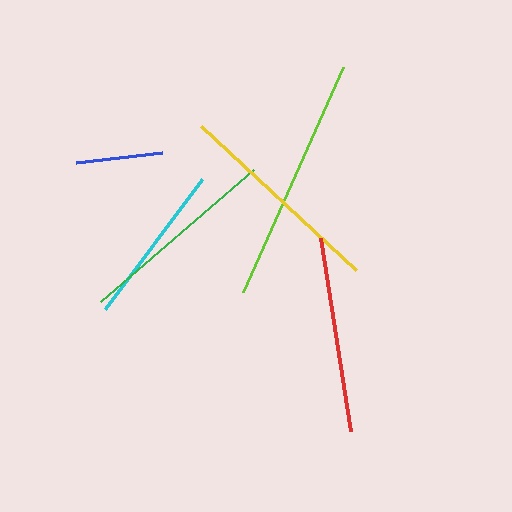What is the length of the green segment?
The green segment is approximately 202 pixels long.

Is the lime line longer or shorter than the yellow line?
The lime line is longer than the yellow line.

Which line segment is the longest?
The lime line is the longest at approximately 246 pixels.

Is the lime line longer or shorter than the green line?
The lime line is longer than the green line.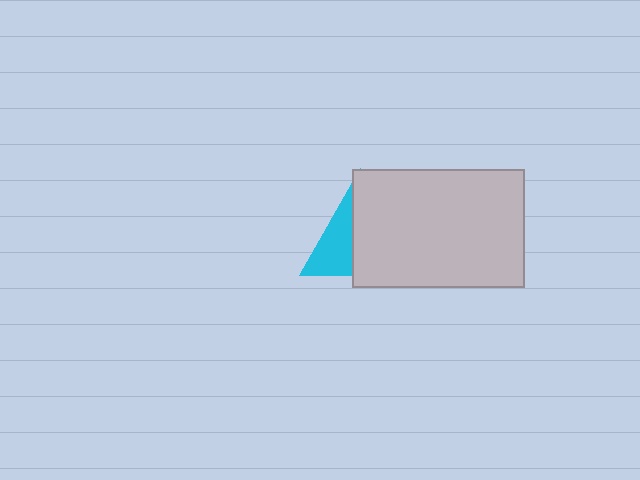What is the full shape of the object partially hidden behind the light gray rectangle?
The partially hidden object is a cyan triangle.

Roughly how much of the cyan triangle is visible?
A small part of it is visible (roughly 36%).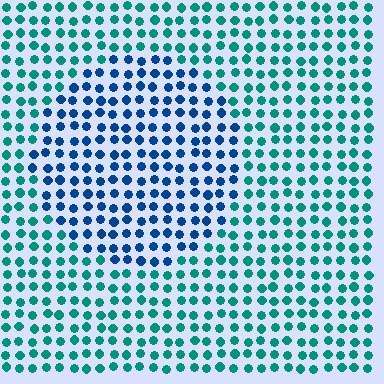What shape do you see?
I see a circle.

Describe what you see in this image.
The image is filled with small teal elements in a uniform arrangement. A circle-shaped region is visible where the elements are tinted to a slightly different hue, forming a subtle color boundary.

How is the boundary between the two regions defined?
The boundary is defined purely by a slight shift in hue (about 40 degrees). Spacing, size, and orientation are identical on both sides.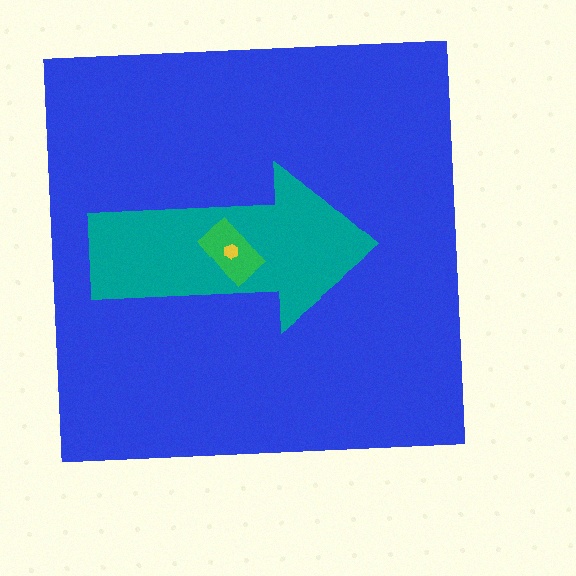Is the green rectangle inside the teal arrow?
Yes.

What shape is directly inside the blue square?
The teal arrow.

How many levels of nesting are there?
4.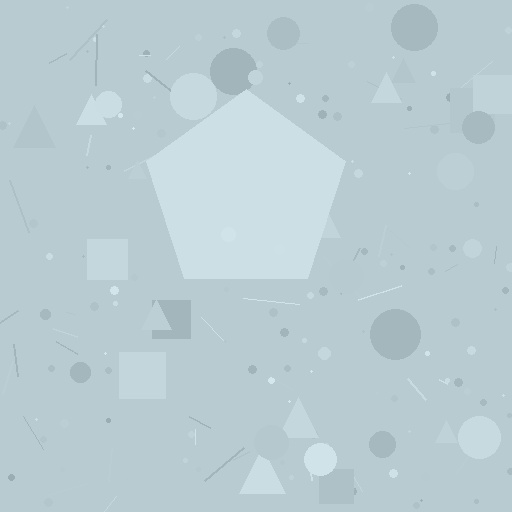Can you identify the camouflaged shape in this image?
The camouflaged shape is a pentagon.